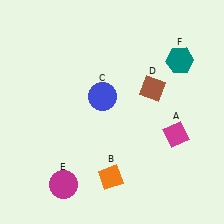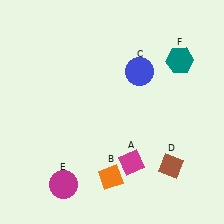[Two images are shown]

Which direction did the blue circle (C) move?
The blue circle (C) moved right.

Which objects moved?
The objects that moved are: the magenta diamond (A), the blue circle (C), the brown diamond (D).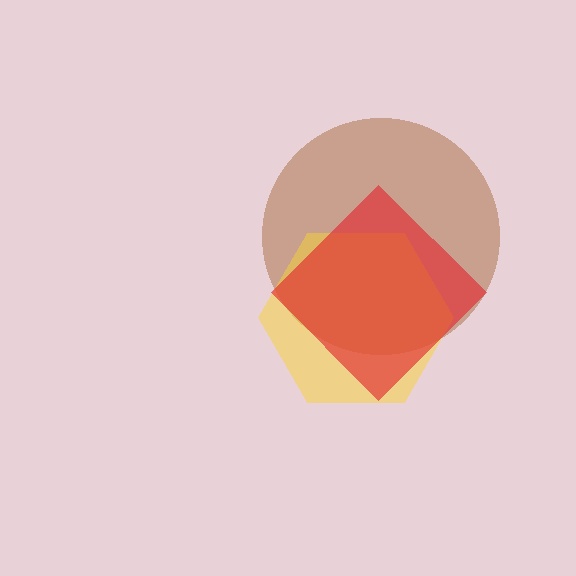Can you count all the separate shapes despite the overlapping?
Yes, there are 3 separate shapes.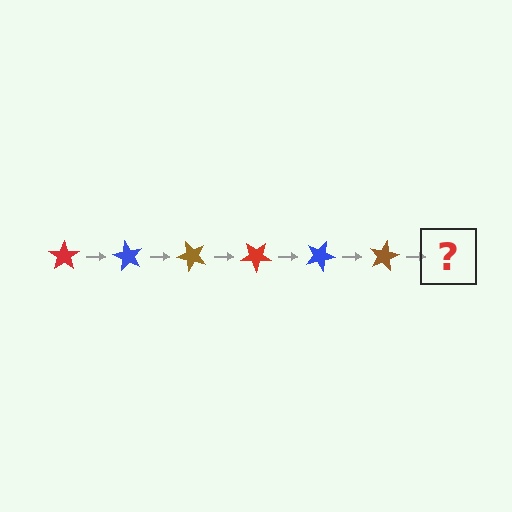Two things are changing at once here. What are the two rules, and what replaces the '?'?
The two rules are that it rotates 60 degrees each step and the color cycles through red, blue, and brown. The '?' should be a red star, rotated 360 degrees from the start.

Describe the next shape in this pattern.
It should be a red star, rotated 360 degrees from the start.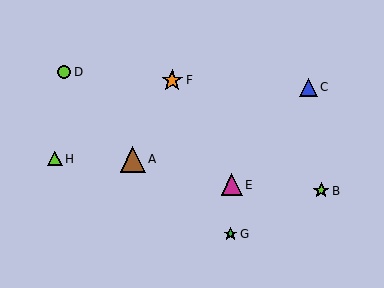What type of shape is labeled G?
Shape G is a green star.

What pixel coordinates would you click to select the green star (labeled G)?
Click at (230, 234) to select the green star G.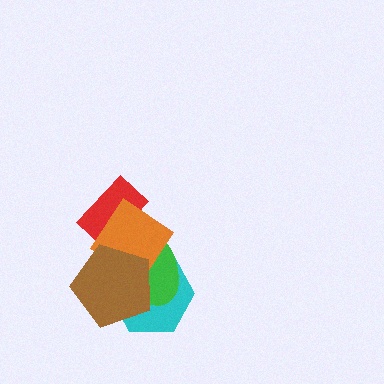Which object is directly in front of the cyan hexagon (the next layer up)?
The green ellipse is directly in front of the cyan hexagon.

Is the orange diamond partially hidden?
Yes, it is partially covered by another shape.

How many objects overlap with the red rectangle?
1 object overlaps with the red rectangle.